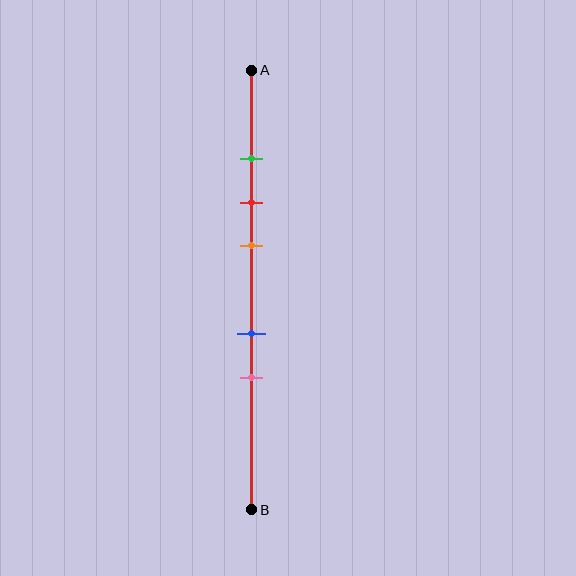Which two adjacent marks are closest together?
The green and red marks are the closest adjacent pair.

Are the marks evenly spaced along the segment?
No, the marks are not evenly spaced.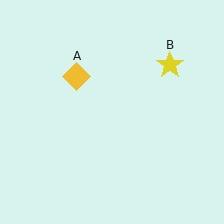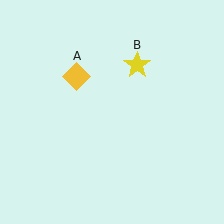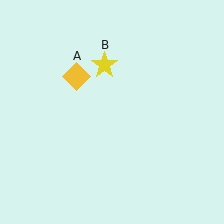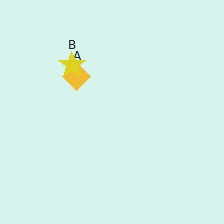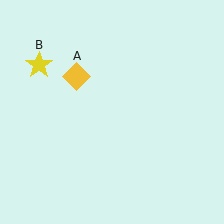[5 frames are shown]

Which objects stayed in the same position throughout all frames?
Yellow diamond (object A) remained stationary.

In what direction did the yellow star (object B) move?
The yellow star (object B) moved left.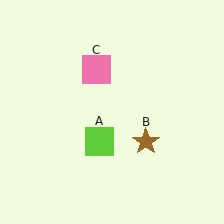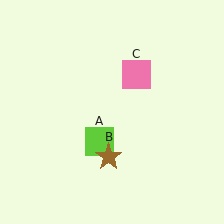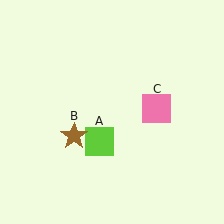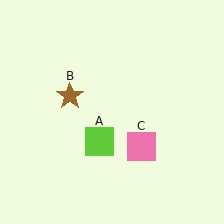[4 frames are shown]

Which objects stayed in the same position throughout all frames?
Lime square (object A) remained stationary.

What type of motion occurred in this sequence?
The brown star (object B), pink square (object C) rotated clockwise around the center of the scene.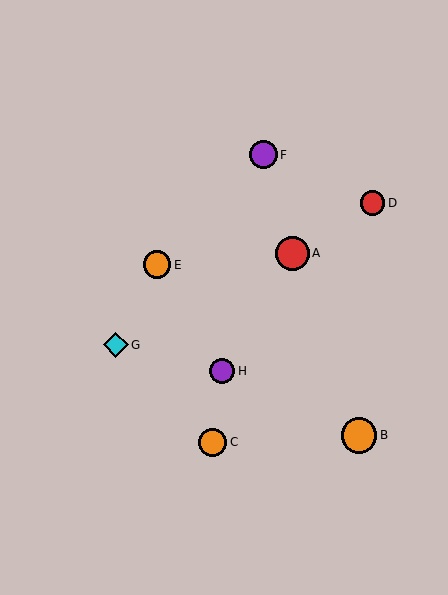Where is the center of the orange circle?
The center of the orange circle is at (359, 435).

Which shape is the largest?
The orange circle (labeled B) is the largest.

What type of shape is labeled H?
Shape H is a purple circle.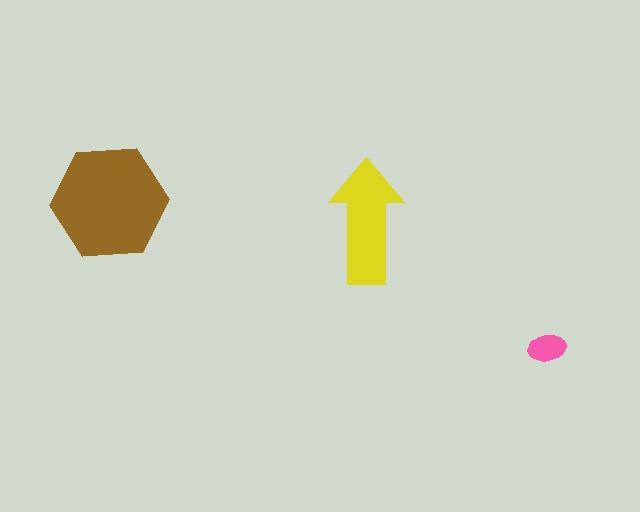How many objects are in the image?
There are 3 objects in the image.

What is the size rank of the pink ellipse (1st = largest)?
3rd.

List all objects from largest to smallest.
The brown hexagon, the yellow arrow, the pink ellipse.